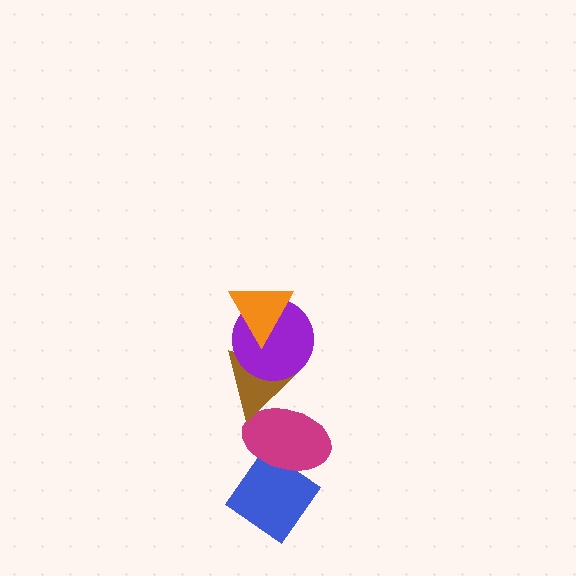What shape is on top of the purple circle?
The orange triangle is on top of the purple circle.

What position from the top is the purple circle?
The purple circle is 2nd from the top.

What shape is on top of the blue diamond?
The magenta ellipse is on top of the blue diamond.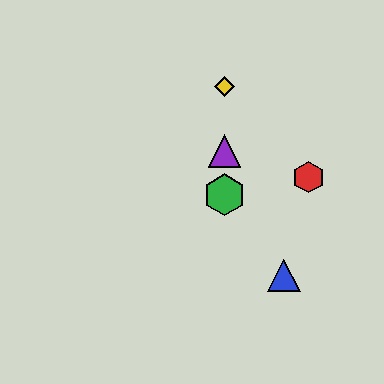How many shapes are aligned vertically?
3 shapes (the green hexagon, the yellow diamond, the purple triangle) are aligned vertically.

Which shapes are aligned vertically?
The green hexagon, the yellow diamond, the purple triangle are aligned vertically.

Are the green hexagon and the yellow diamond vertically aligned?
Yes, both are at x≈225.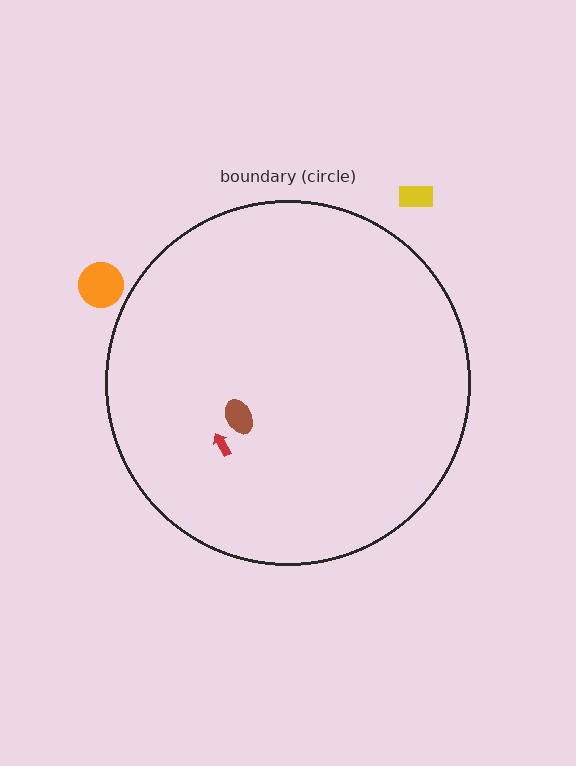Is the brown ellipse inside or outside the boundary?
Inside.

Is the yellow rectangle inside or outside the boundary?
Outside.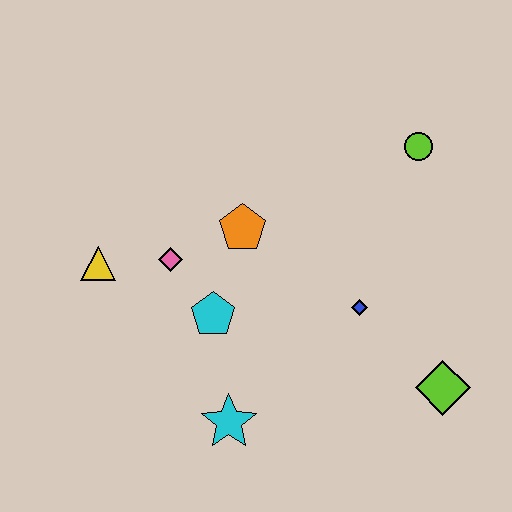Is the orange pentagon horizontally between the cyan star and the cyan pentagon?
No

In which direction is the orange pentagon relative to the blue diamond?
The orange pentagon is to the left of the blue diamond.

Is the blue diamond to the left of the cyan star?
No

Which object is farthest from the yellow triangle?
The lime diamond is farthest from the yellow triangle.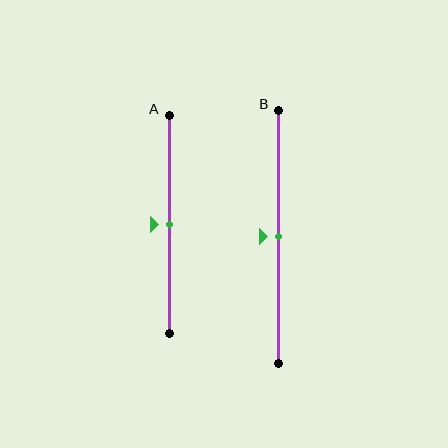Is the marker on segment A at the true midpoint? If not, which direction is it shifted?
Yes, the marker on segment A is at the true midpoint.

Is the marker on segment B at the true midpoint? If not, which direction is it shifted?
Yes, the marker on segment B is at the true midpoint.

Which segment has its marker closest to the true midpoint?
Segment A has its marker closest to the true midpoint.